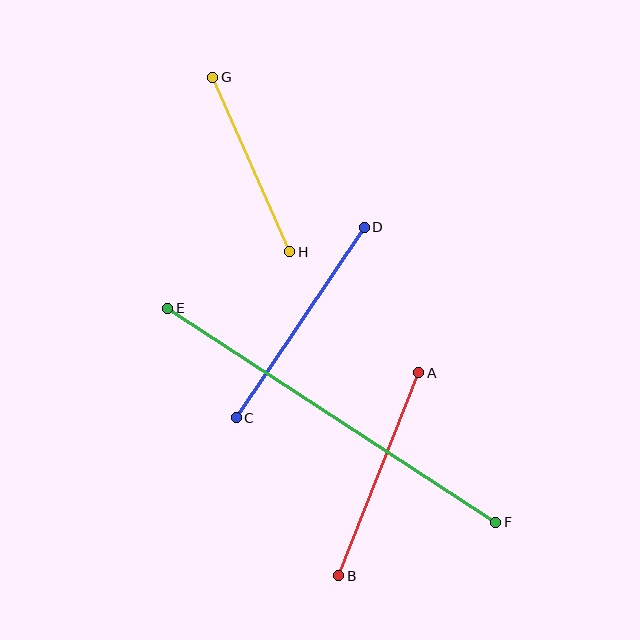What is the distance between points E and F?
The distance is approximately 392 pixels.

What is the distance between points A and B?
The distance is approximately 218 pixels.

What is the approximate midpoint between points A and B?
The midpoint is at approximately (379, 474) pixels.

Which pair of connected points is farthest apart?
Points E and F are farthest apart.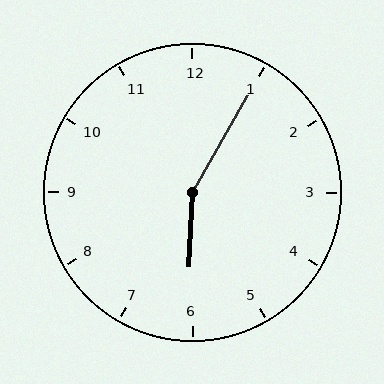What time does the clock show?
6:05.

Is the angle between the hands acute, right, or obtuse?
It is obtuse.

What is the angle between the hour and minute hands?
Approximately 152 degrees.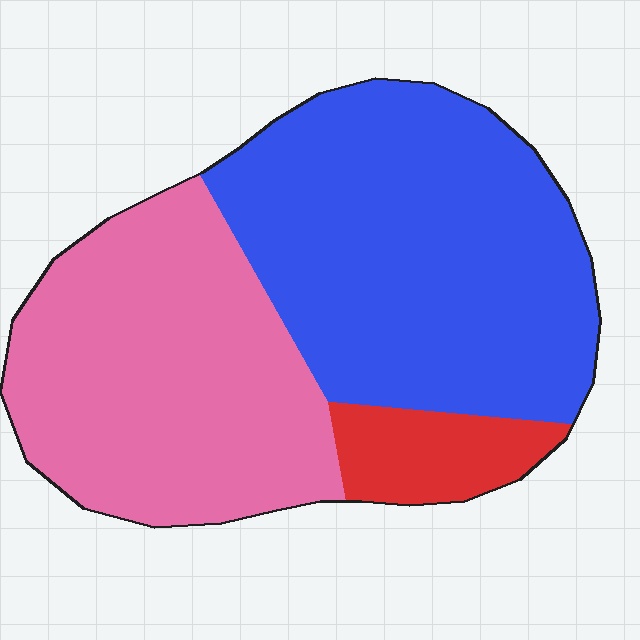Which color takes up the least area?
Red, at roughly 10%.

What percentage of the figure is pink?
Pink takes up between a third and a half of the figure.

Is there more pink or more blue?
Blue.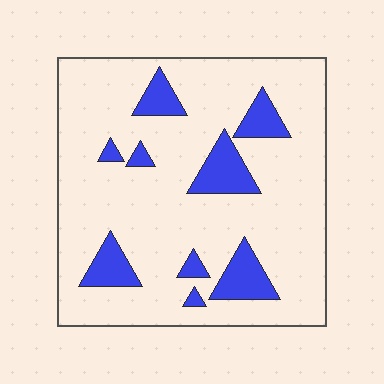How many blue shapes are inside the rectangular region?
9.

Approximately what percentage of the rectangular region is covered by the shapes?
Approximately 15%.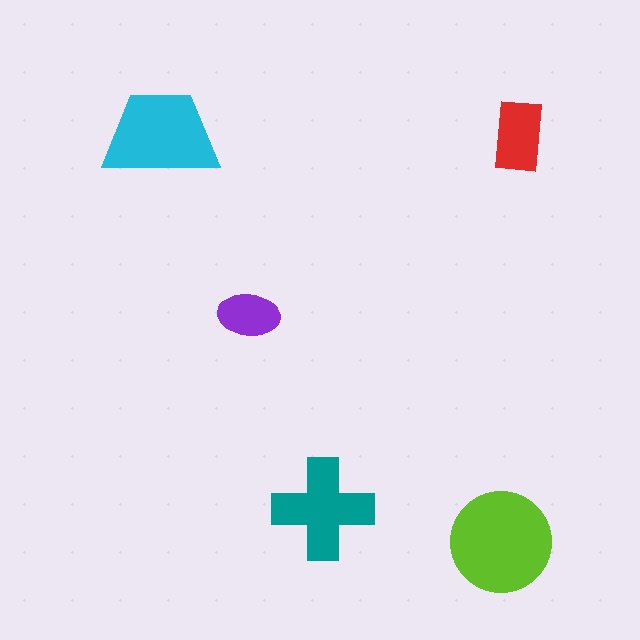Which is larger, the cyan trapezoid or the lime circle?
The lime circle.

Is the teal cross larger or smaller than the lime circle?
Smaller.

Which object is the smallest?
The purple ellipse.